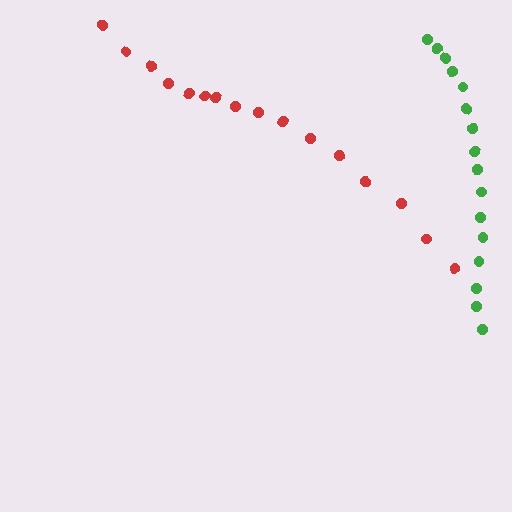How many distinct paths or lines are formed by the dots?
There are 2 distinct paths.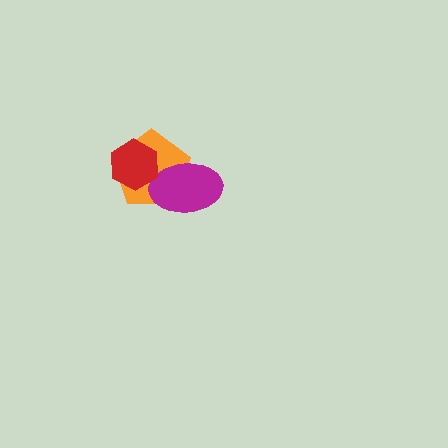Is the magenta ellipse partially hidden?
Yes, it is partially covered by another shape.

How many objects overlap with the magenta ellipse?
2 objects overlap with the magenta ellipse.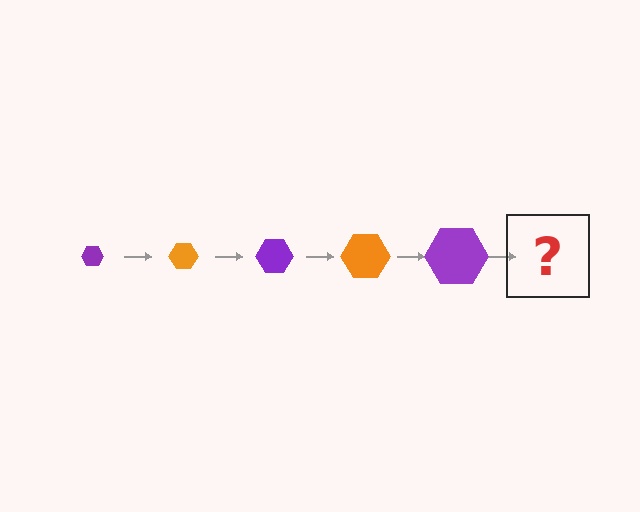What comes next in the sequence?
The next element should be an orange hexagon, larger than the previous one.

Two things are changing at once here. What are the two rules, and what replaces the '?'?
The two rules are that the hexagon grows larger each step and the color cycles through purple and orange. The '?' should be an orange hexagon, larger than the previous one.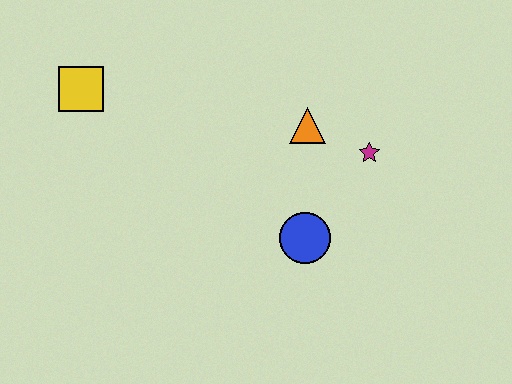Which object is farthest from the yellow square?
The magenta star is farthest from the yellow square.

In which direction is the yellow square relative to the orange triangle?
The yellow square is to the left of the orange triangle.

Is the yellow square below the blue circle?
No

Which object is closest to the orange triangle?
The magenta star is closest to the orange triangle.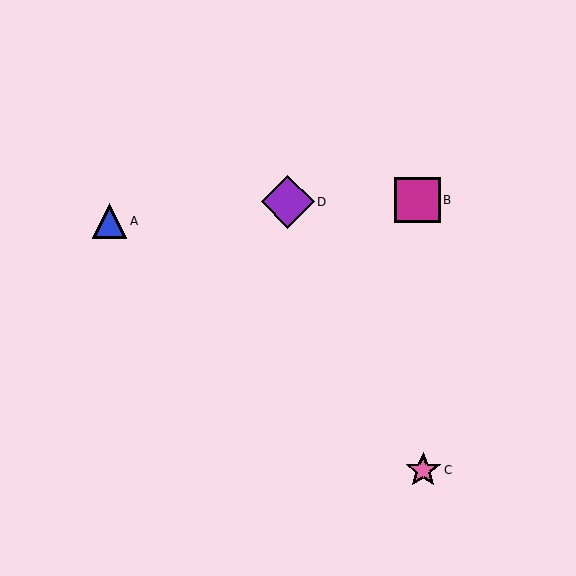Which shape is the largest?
The purple diamond (labeled D) is the largest.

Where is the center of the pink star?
The center of the pink star is at (423, 470).